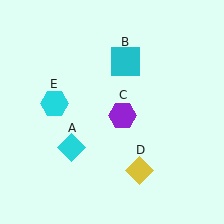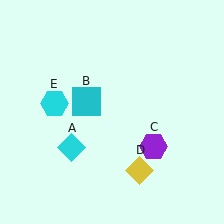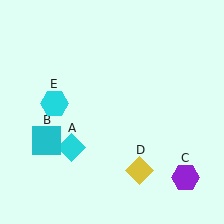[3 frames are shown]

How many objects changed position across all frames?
2 objects changed position: cyan square (object B), purple hexagon (object C).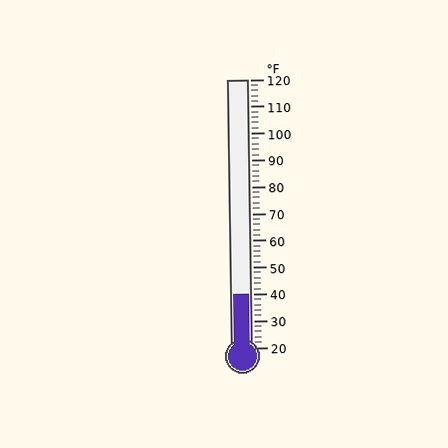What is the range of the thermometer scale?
The thermometer scale ranges from 20°F to 120°F.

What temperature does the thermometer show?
The thermometer shows approximately 40°F.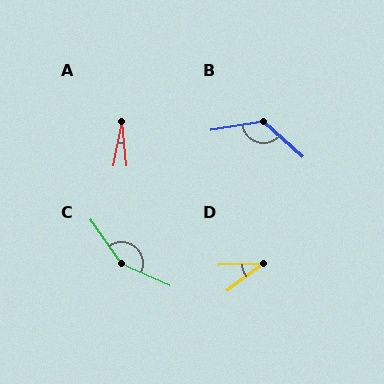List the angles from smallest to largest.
A (16°), D (36°), B (129°), C (148°).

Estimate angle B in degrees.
Approximately 129 degrees.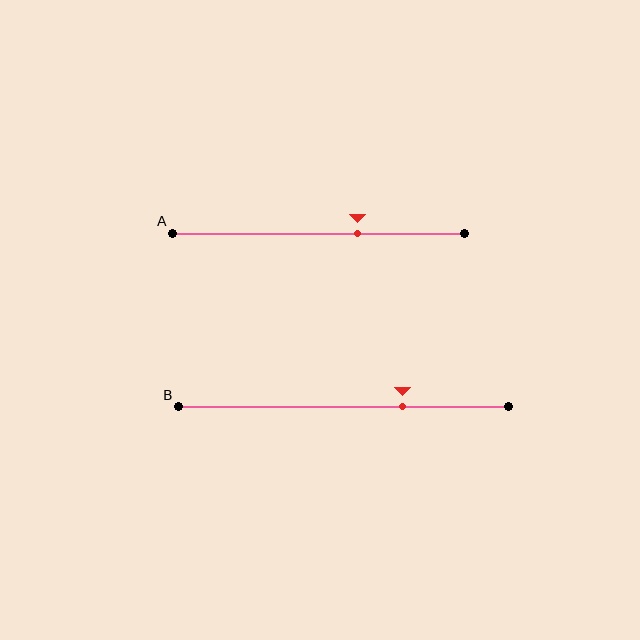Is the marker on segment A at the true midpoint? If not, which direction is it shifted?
No, the marker on segment A is shifted to the right by about 13% of the segment length.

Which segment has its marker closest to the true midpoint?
Segment A has its marker closest to the true midpoint.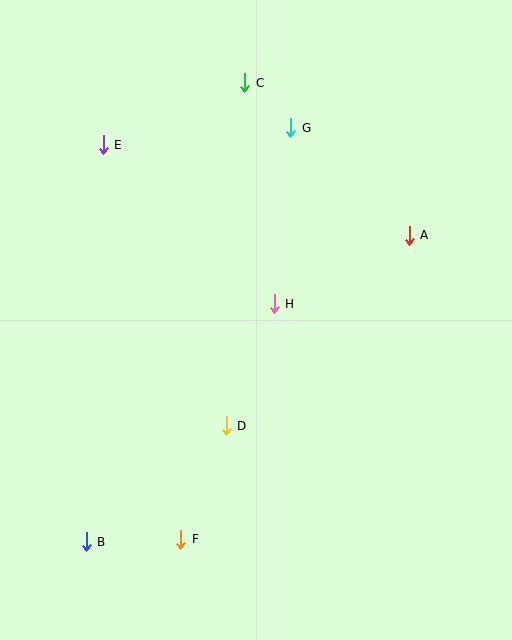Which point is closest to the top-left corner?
Point E is closest to the top-left corner.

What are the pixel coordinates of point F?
Point F is at (181, 539).